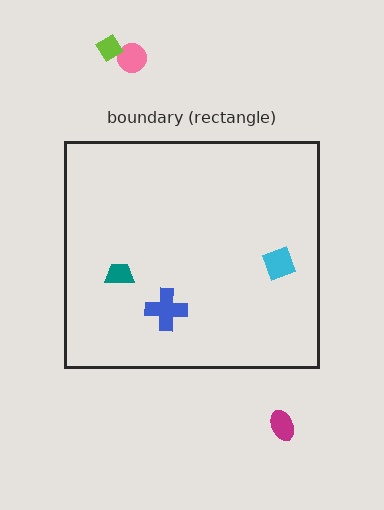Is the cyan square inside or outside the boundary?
Inside.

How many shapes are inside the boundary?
3 inside, 3 outside.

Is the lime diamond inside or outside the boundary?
Outside.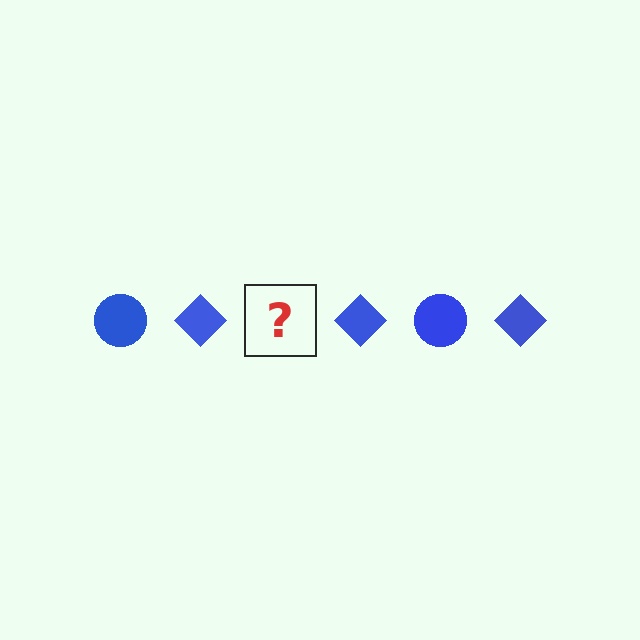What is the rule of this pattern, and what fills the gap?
The rule is that the pattern cycles through circle, diamond shapes in blue. The gap should be filled with a blue circle.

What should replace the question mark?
The question mark should be replaced with a blue circle.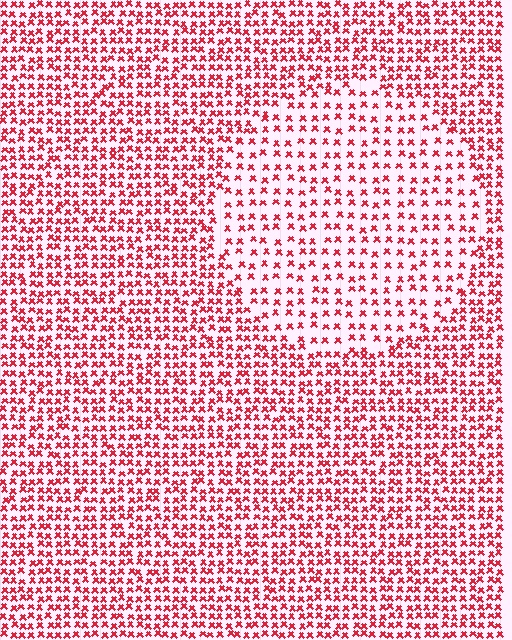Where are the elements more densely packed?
The elements are more densely packed outside the circle boundary.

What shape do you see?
I see a circle.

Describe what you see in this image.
The image contains small red elements arranged at two different densities. A circle-shaped region is visible where the elements are less densely packed than the surrounding area.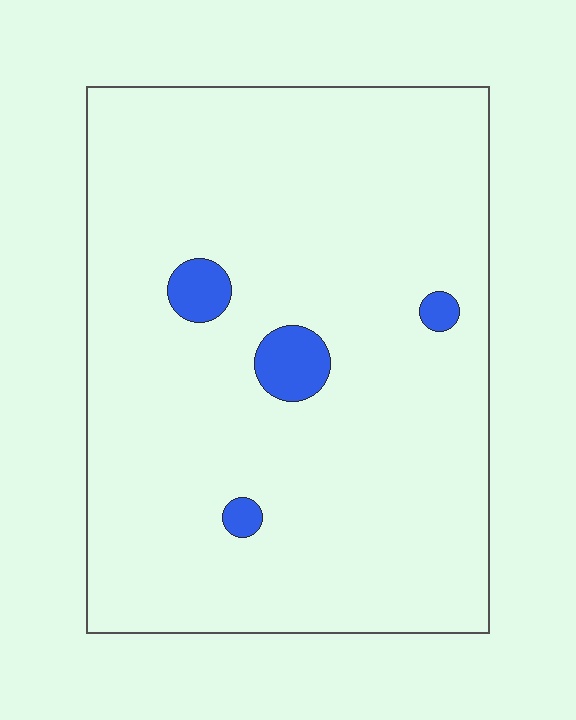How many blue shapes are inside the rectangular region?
4.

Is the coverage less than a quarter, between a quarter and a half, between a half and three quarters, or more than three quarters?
Less than a quarter.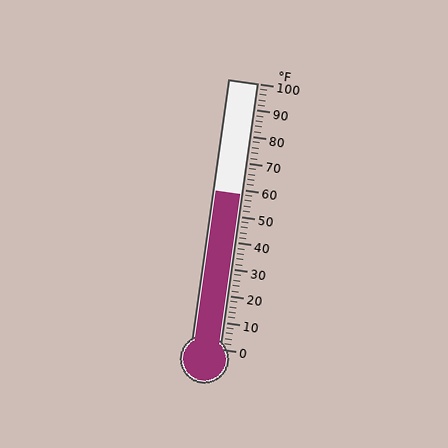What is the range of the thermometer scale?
The thermometer scale ranges from 0°F to 100°F.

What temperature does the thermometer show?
The thermometer shows approximately 58°F.